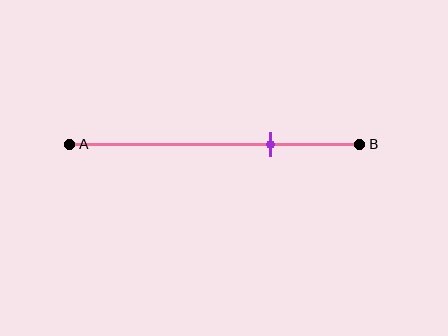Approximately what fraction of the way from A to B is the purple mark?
The purple mark is approximately 70% of the way from A to B.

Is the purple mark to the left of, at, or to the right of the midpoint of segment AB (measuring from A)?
The purple mark is to the right of the midpoint of segment AB.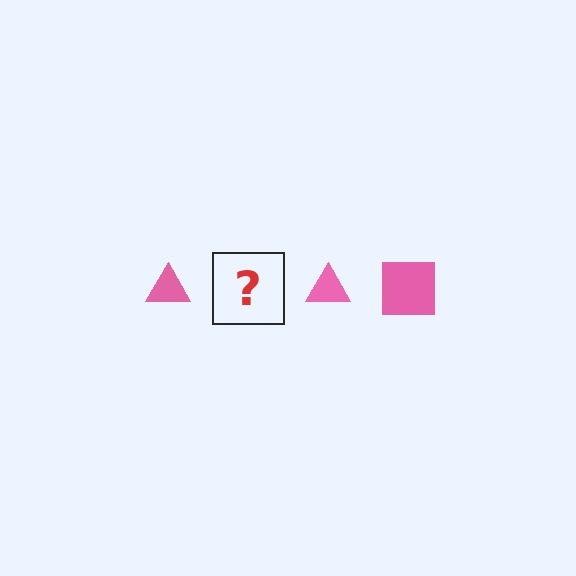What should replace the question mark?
The question mark should be replaced with a pink square.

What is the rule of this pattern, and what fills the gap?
The rule is that the pattern cycles through triangle, square shapes in pink. The gap should be filled with a pink square.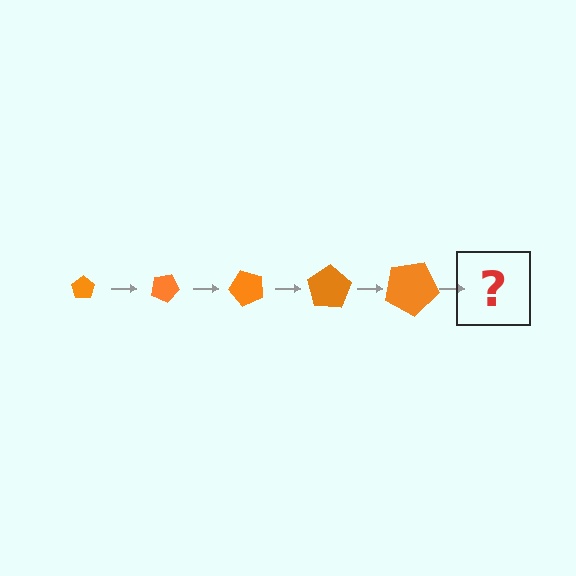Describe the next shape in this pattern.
It should be a pentagon, larger than the previous one and rotated 125 degrees from the start.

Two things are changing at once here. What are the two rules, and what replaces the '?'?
The two rules are that the pentagon grows larger each step and it rotates 25 degrees each step. The '?' should be a pentagon, larger than the previous one and rotated 125 degrees from the start.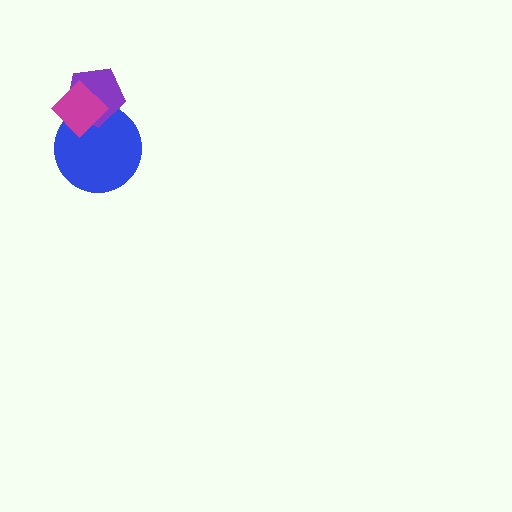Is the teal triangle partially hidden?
Yes, it is partially covered by another shape.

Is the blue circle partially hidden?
Yes, it is partially covered by another shape.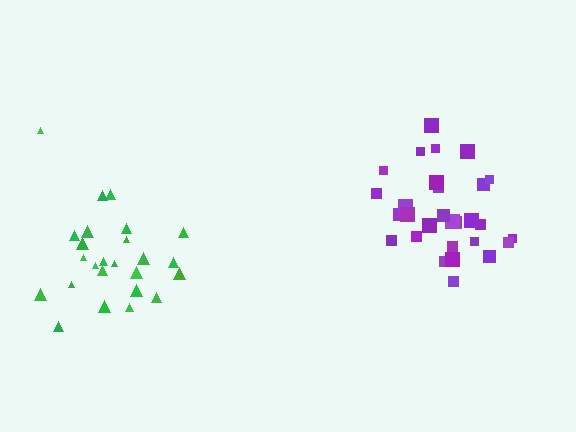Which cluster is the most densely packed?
Purple.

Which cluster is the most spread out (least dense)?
Green.